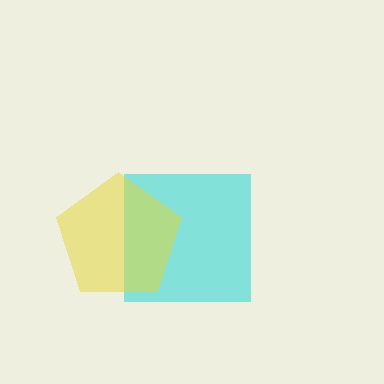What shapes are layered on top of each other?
The layered shapes are: a cyan square, a yellow pentagon.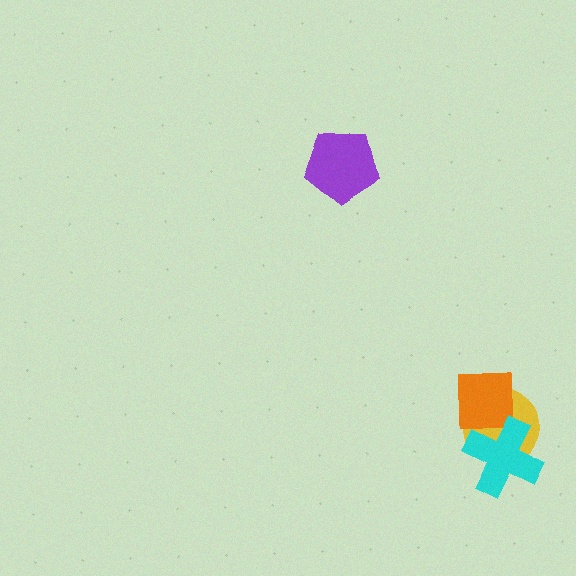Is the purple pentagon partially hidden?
No, no other shape covers it.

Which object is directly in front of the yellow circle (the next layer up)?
The orange square is directly in front of the yellow circle.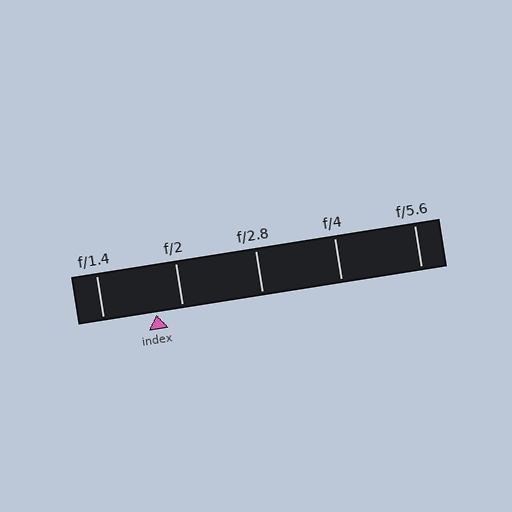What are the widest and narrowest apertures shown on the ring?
The widest aperture shown is f/1.4 and the narrowest is f/5.6.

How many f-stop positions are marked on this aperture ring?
There are 5 f-stop positions marked.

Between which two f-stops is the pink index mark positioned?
The index mark is between f/1.4 and f/2.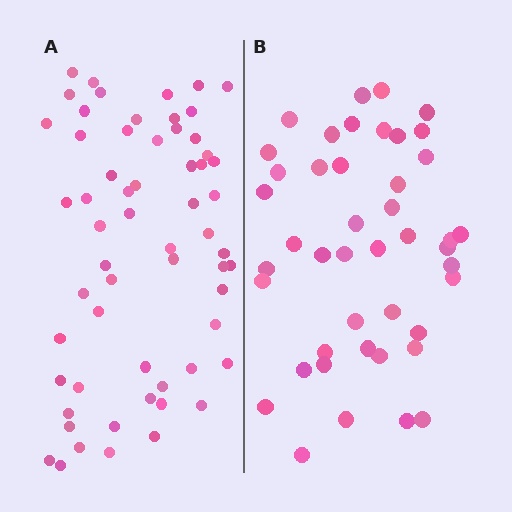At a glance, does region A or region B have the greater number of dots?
Region A (the left region) has more dots.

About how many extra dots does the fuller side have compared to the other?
Region A has approximately 15 more dots than region B.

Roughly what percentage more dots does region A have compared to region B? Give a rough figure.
About 35% more.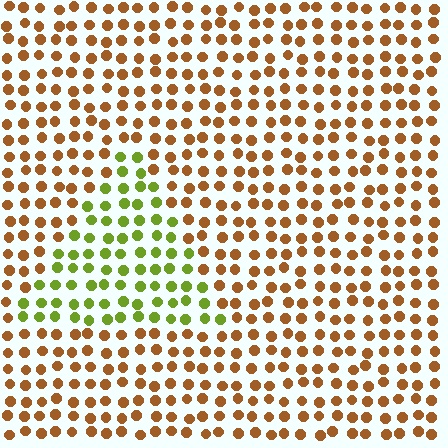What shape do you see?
I see a triangle.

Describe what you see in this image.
The image is filled with small brown elements in a uniform arrangement. A triangle-shaped region is visible where the elements are tinted to a slightly different hue, forming a subtle color boundary.